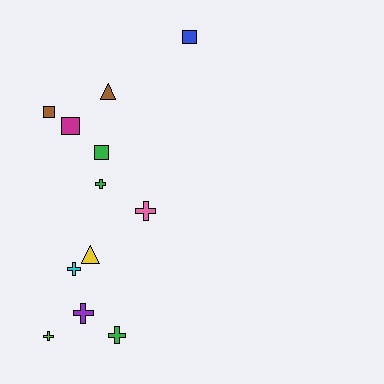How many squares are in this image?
There are 4 squares.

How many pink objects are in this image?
There is 1 pink object.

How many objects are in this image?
There are 12 objects.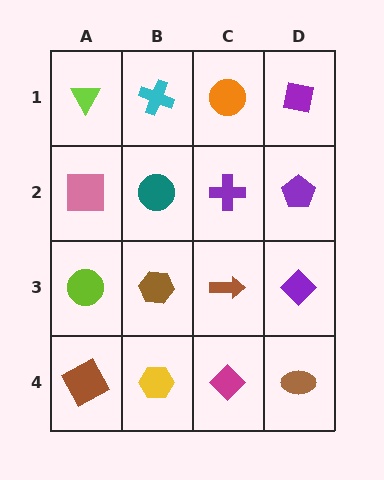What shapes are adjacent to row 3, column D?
A purple pentagon (row 2, column D), a brown ellipse (row 4, column D), a brown arrow (row 3, column C).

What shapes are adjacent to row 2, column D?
A purple square (row 1, column D), a purple diamond (row 3, column D), a purple cross (row 2, column C).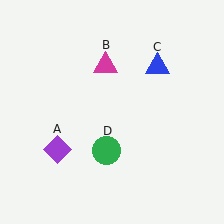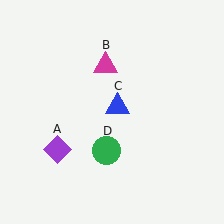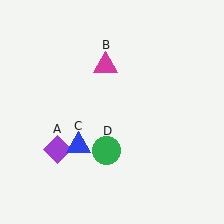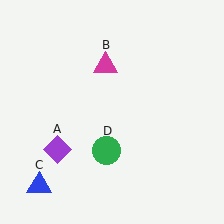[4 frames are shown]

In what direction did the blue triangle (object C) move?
The blue triangle (object C) moved down and to the left.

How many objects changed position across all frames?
1 object changed position: blue triangle (object C).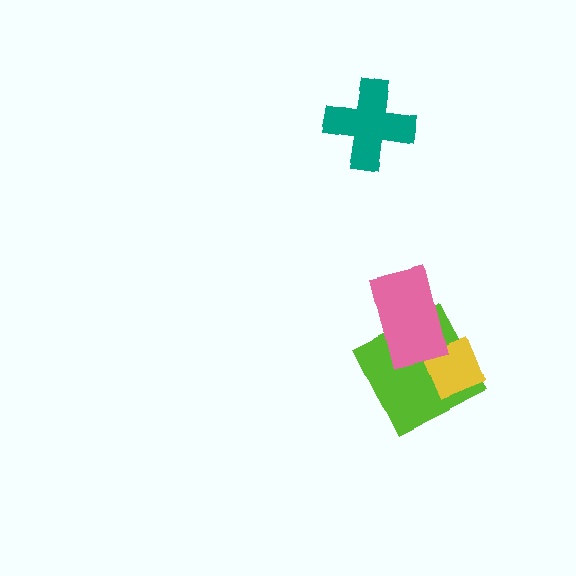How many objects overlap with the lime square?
2 objects overlap with the lime square.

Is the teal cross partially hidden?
No, no other shape covers it.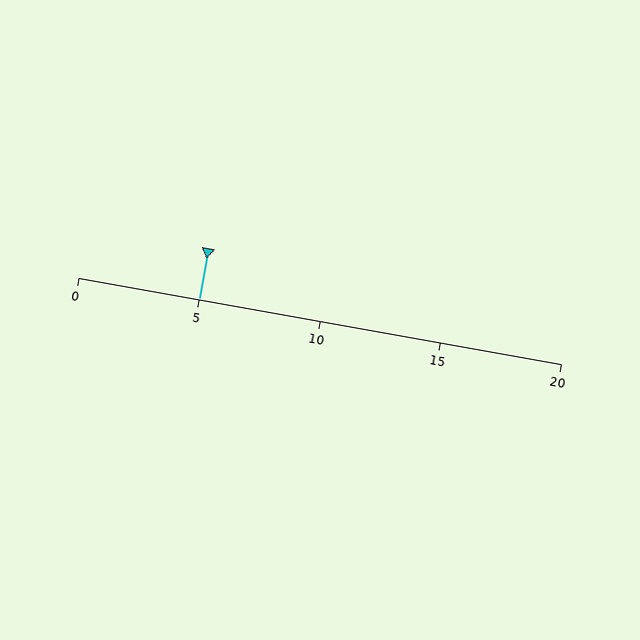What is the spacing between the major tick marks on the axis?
The major ticks are spaced 5 apart.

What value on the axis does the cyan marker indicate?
The marker indicates approximately 5.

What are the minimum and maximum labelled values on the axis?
The axis runs from 0 to 20.